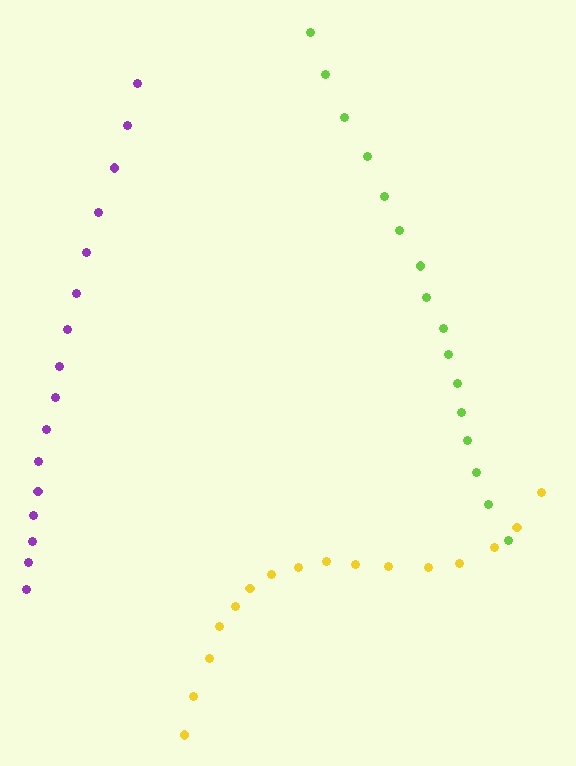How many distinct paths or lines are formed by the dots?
There are 3 distinct paths.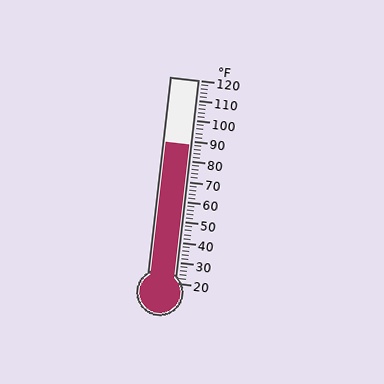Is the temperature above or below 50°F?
The temperature is above 50°F.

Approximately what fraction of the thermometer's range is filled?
The thermometer is filled to approximately 70% of its range.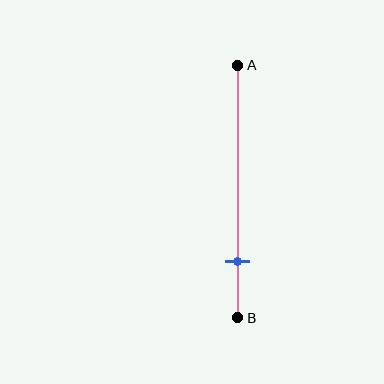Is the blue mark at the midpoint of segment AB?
No, the mark is at about 80% from A, not at the 50% midpoint.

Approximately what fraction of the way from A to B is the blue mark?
The blue mark is approximately 80% of the way from A to B.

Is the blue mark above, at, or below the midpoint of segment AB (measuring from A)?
The blue mark is below the midpoint of segment AB.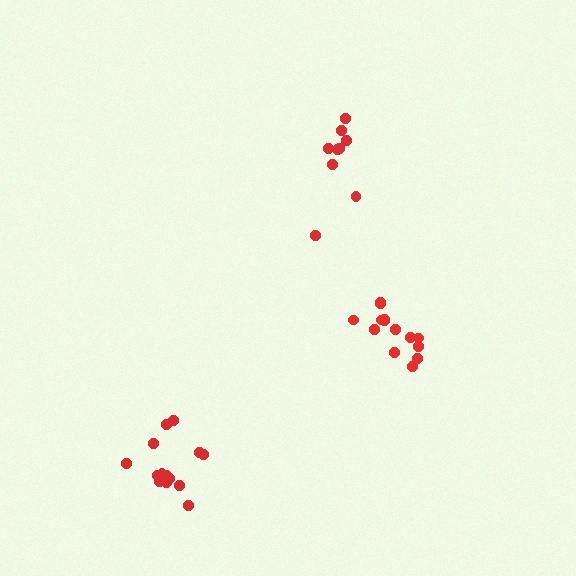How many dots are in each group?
Group 1: 14 dots, Group 2: 9 dots, Group 3: 14 dots (37 total).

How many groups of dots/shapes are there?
There are 3 groups.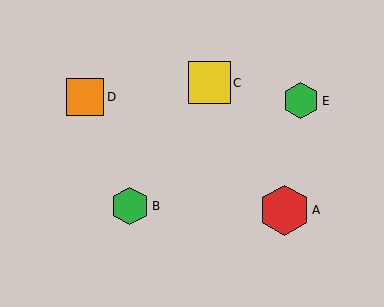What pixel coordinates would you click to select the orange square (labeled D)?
Click at (85, 97) to select the orange square D.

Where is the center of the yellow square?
The center of the yellow square is at (209, 83).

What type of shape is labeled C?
Shape C is a yellow square.